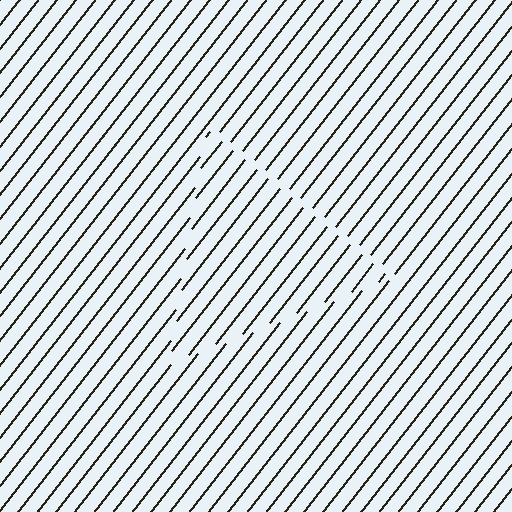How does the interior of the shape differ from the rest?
The interior of the shape contains the same grating, shifted by half a period — the contour is defined by the phase discontinuity where line-ends from the inner and outer gratings abut.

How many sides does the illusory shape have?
3 sides — the line-ends trace a triangle.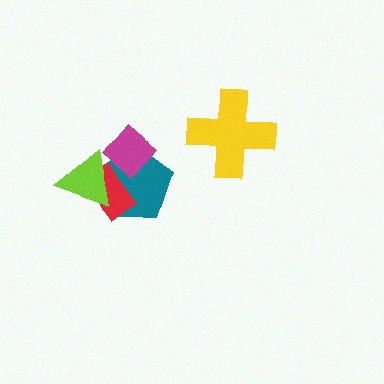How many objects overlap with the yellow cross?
0 objects overlap with the yellow cross.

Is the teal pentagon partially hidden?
Yes, it is partially covered by another shape.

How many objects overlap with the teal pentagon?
3 objects overlap with the teal pentagon.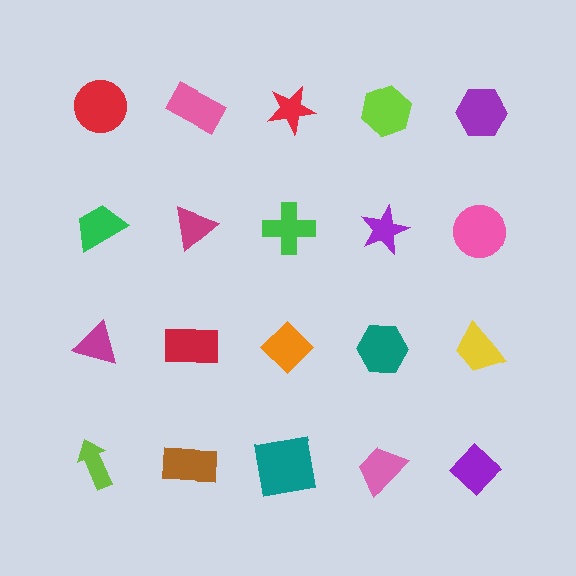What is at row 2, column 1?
A green trapezoid.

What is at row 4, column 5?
A purple diamond.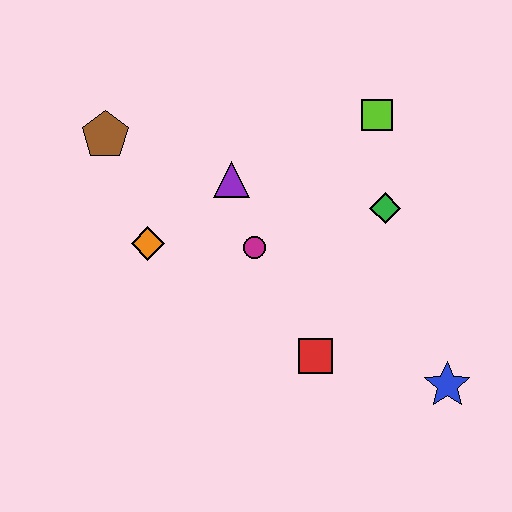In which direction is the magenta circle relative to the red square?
The magenta circle is above the red square.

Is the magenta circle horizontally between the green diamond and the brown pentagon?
Yes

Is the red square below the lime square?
Yes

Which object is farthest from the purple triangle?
The blue star is farthest from the purple triangle.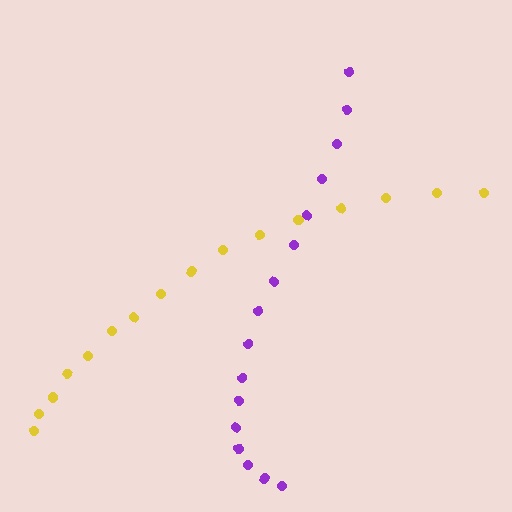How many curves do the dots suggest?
There are 2 distinct paths.